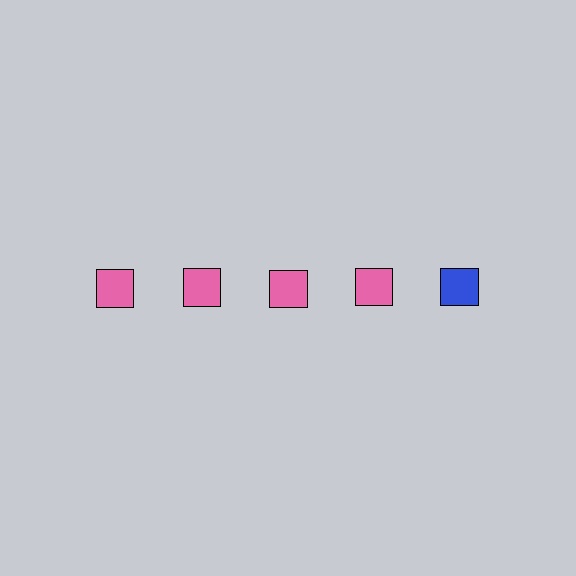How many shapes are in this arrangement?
There are 5 shapes arranged in a grid pattern.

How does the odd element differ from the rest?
It has a different color: blue instead of pink.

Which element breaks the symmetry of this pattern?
The blue square in the top row, rightmost column breaks the symmetry. All other shapes are pink squares.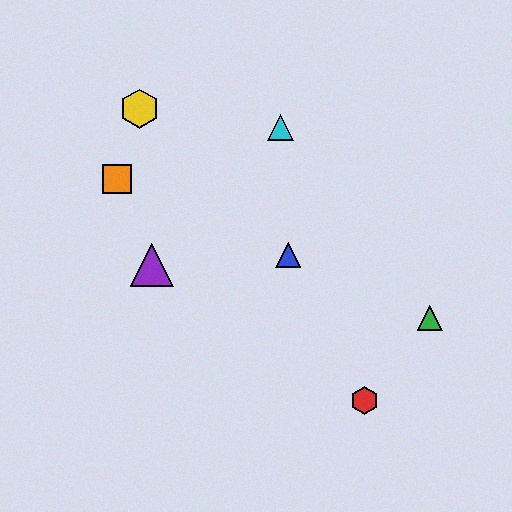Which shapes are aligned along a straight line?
The blue triangle, the green triangle, the orange square are aligned along a straight line.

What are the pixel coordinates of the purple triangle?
The purple triangle is at (152, 265).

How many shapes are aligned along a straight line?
3 shapes (the blue triangle, the green triangle, the orange square) are aligned along a straight line.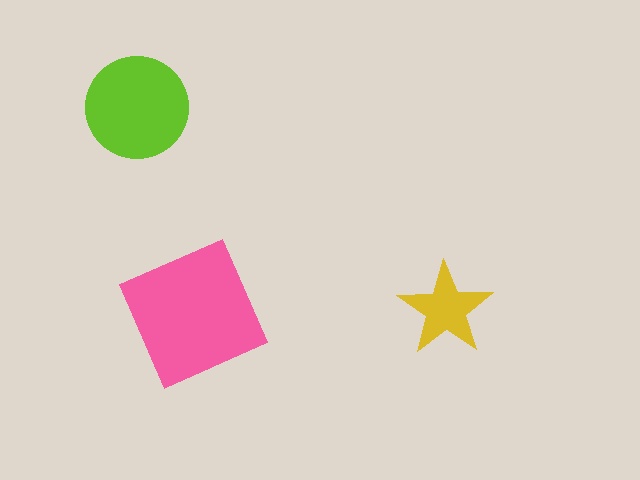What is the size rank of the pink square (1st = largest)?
1st.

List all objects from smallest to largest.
The yellow star, the lime circle, the pink square.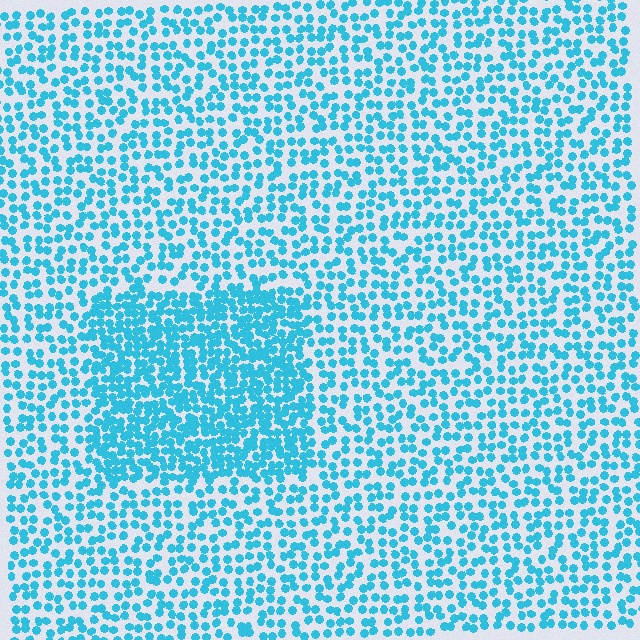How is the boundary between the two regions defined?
The boundary is defined by a change in element density (approximately 1.9x ratio). All elements are the same color, size, and shape.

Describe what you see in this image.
The image contains small cyan elements arranged at two different densities. A rectangle-shaped region is visible where the elements are more densely packed than the surrounding area.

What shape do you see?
I see a rectangle.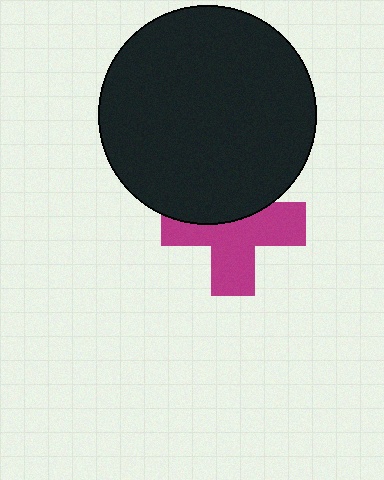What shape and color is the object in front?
The object in front is a black circle.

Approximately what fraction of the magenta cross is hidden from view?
Roughly 39% of the magenta cross is hidden behind the black circle.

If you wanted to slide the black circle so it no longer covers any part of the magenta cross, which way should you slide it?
Slide it up — that is the most direct way to separate the two shapes.